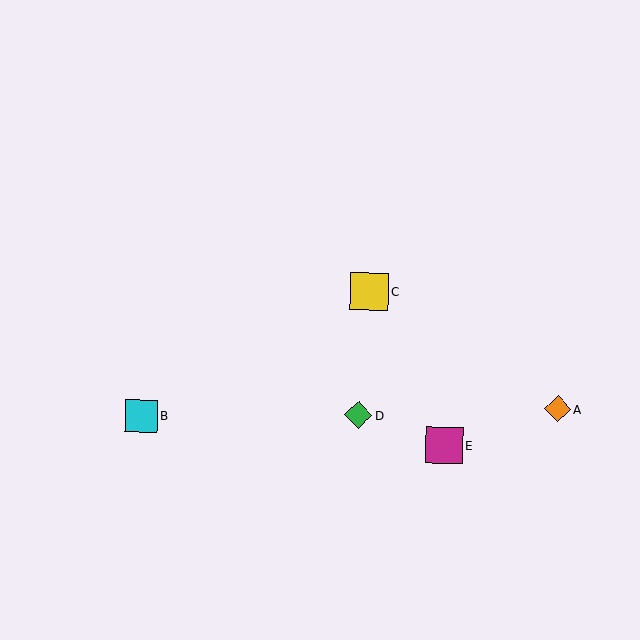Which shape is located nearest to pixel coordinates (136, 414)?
The cyan square (labeled B) at (141, 416) is nearest to that location.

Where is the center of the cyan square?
The center of the cyan square is at (141, 416).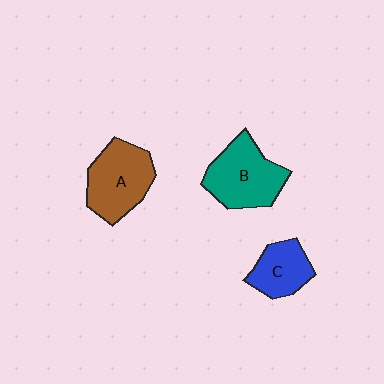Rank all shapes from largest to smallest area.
From largest to smallest: B (teal), A (brown), C (blue).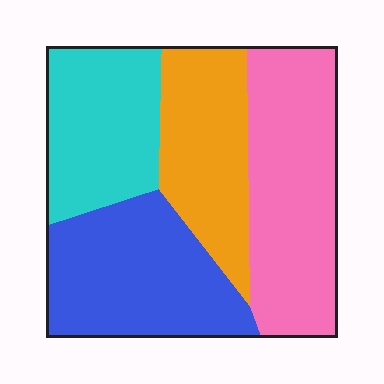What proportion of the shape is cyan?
Cyan takes up about one fifth (1/5) of the shape.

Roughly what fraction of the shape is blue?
Blue takes up about one quarter (1/4) of the shape.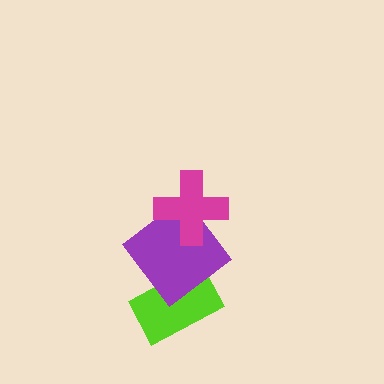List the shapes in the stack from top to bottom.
From top to bottom: the magenta cross, the purple diamond, the lime rectangle.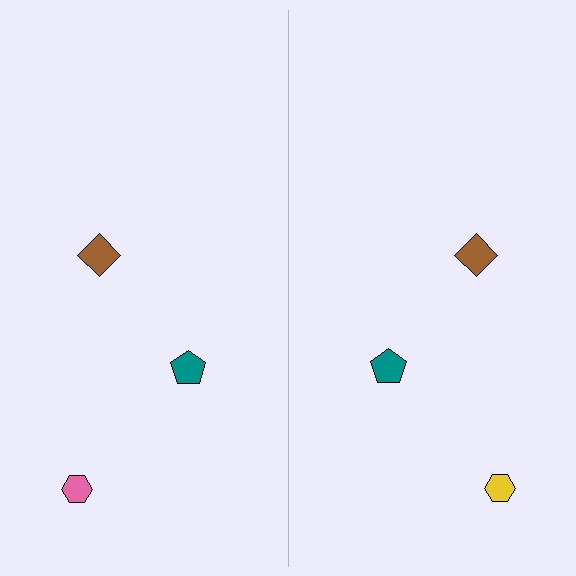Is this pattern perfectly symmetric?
No, the pattern is not perfectly symmetric. The yellow hexagon on the right side breaks the symmetry — its mirror counterpart is pink.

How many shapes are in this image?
There are 6 shapes in this image.